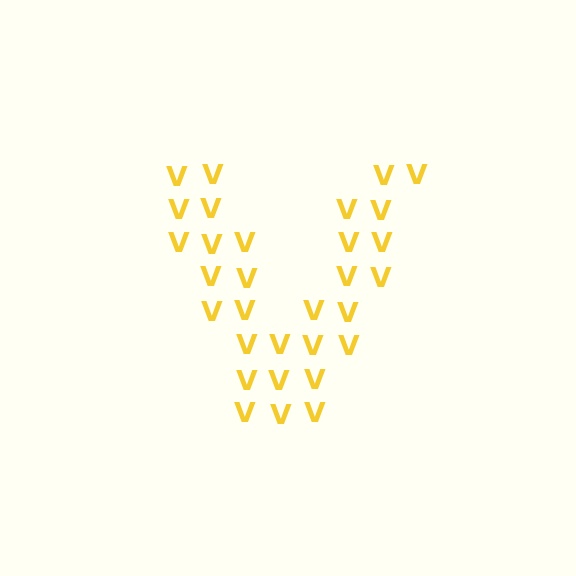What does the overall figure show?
The overall figure shows the letter V.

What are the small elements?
The small elements are letter V's.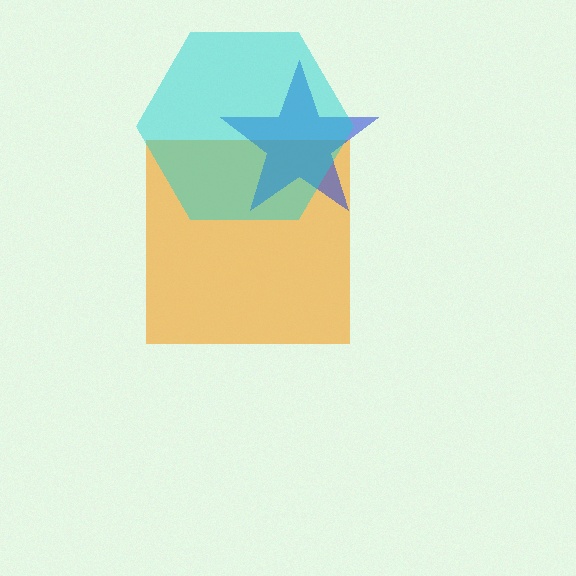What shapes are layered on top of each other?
The layered shapes are: an orange square, a blue star, a cyan hexagon.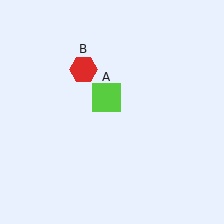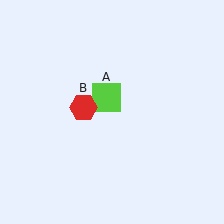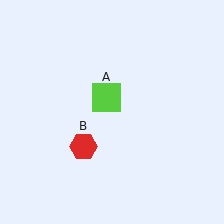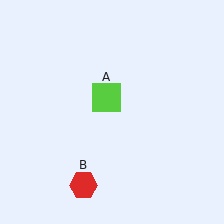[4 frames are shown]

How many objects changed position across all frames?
1 object changed position: red hexagon (object B).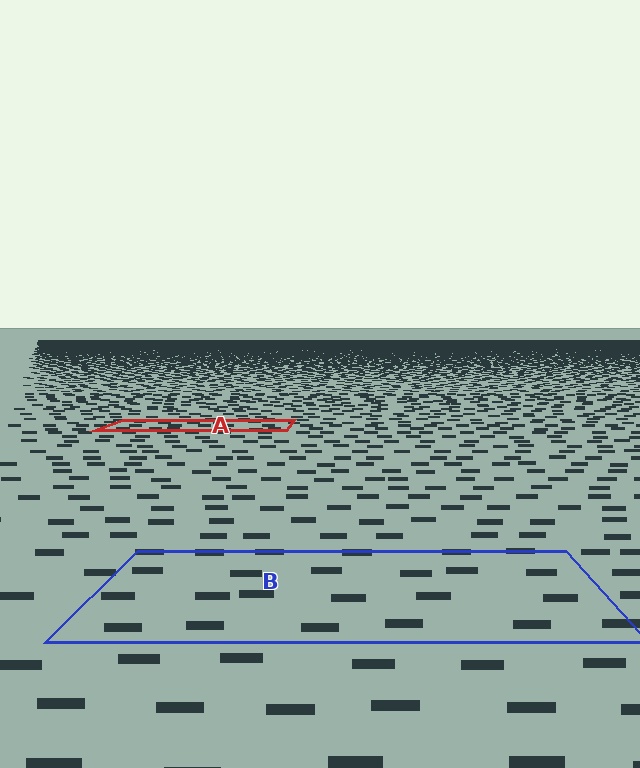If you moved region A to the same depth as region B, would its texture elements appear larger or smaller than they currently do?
They would appear larger. At a closer depth, the same texture elements are projected at a bigger on-screen size.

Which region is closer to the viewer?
Region B is closer. The texture elements there are larger and more spread out.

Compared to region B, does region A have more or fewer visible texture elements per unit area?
Region A has more texture elements per unit area — they are packed more densely because it is farther away.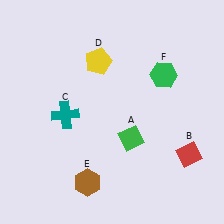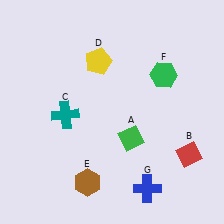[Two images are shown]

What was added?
A blue cross (G) was added in Image 2.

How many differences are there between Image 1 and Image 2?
There is 1 difference between the two images.